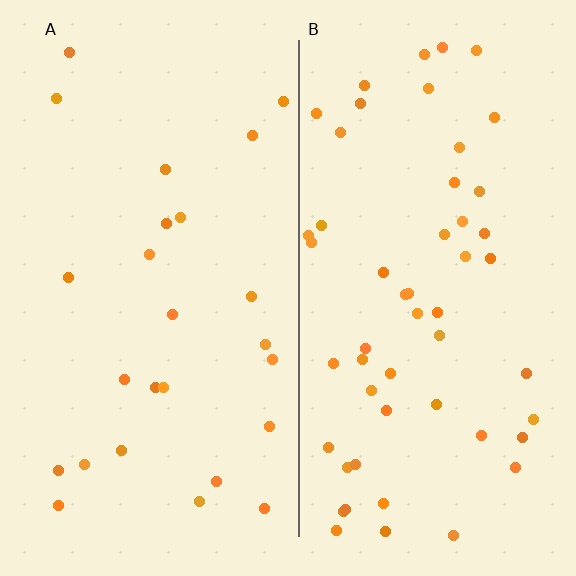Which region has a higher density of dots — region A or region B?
B (the right).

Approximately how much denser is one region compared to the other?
Approximately 2.1× — region B over region A.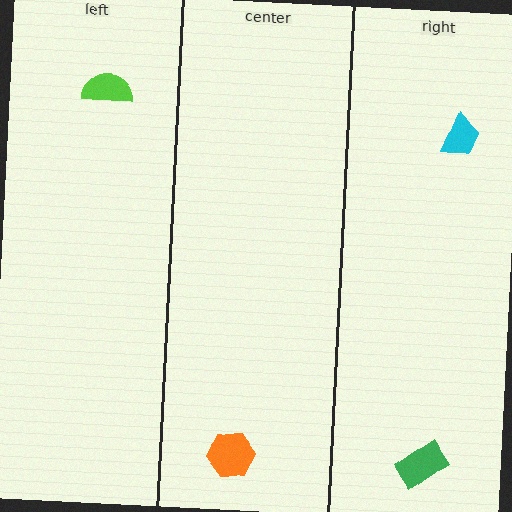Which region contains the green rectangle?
The right region.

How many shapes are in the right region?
2.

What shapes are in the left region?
The lime semicircle.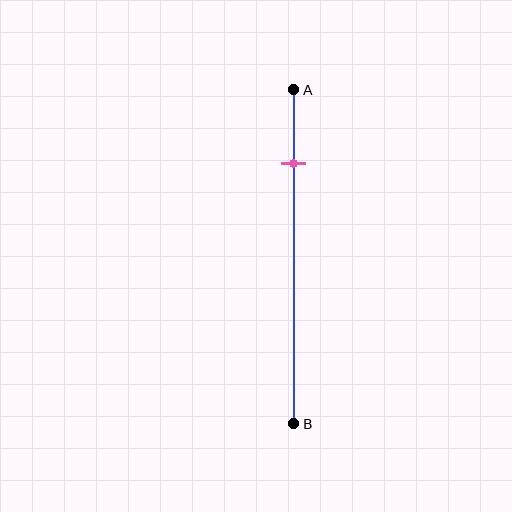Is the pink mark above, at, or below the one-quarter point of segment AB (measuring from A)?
The pink mark is above the one-quarter point of segment AB.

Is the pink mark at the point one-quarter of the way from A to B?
No, the mark is at about 20% from A, not at the 25% one-quarter point.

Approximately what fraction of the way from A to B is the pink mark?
The pink mark is approximately 20% of the way from A to B.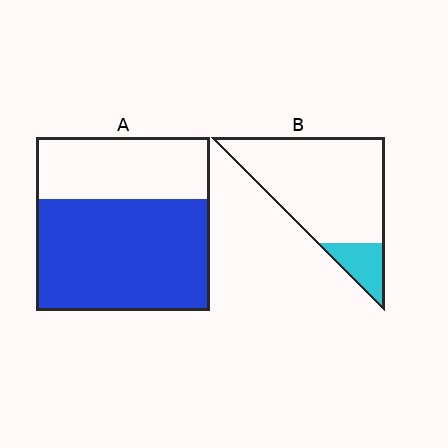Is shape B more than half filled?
No.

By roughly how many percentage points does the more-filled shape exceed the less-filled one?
By roughly 50 percentage points (A over B).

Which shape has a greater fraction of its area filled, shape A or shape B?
Shape A.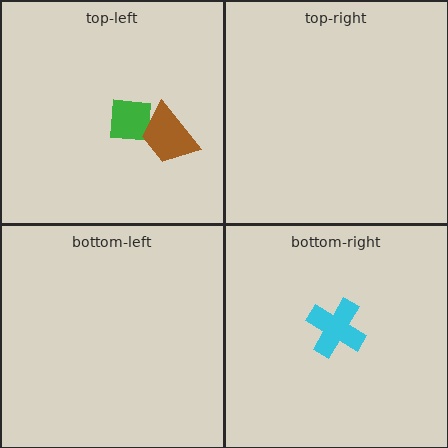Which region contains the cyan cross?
The bottom-right region.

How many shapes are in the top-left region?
2.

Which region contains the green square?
The top-left region.